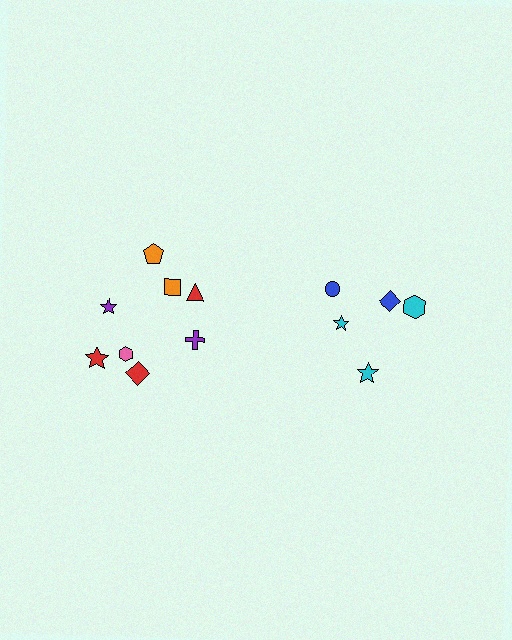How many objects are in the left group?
There are 8 objects.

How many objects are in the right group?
There are 5 objects.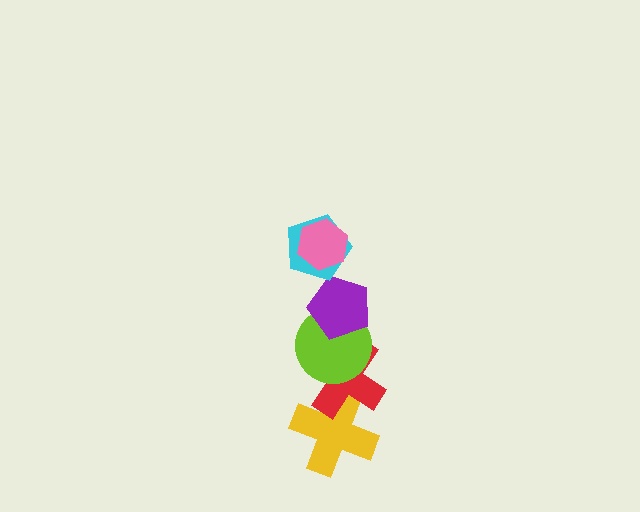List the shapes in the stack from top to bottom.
From top to bottom: the pink hexagon, the cyan pentagon, the purple pentagon, the lime circle, the red cross, the yellow cross.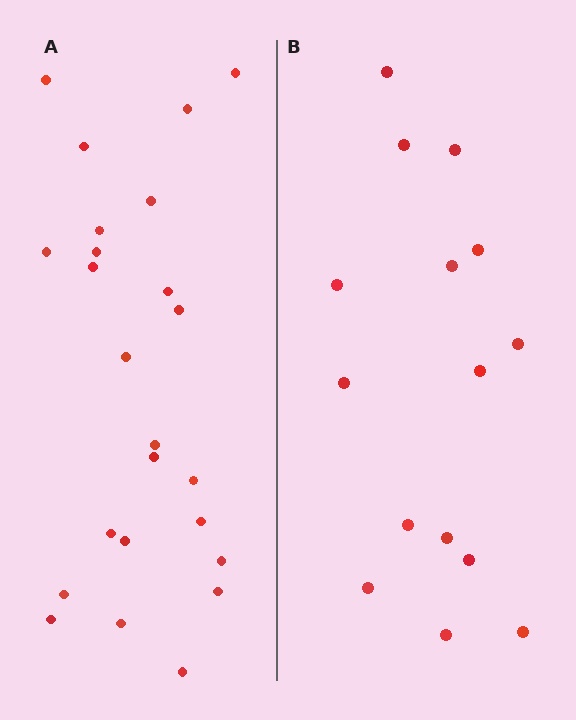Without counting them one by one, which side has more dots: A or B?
Region A (the left region) has more dots.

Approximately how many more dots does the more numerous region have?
Region A has roughly 8 or so more dots than region B.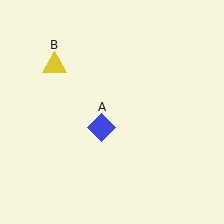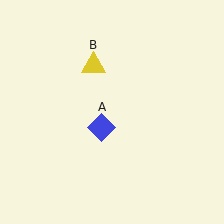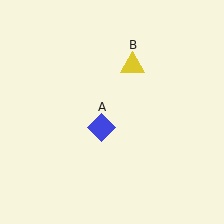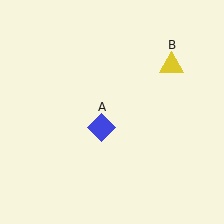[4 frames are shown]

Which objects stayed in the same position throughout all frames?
Blue diamond (object A) remained stationary.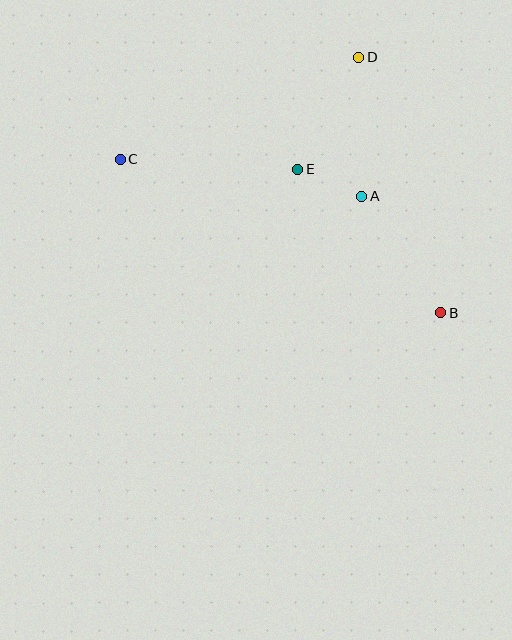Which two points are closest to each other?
Points A and E are closest to each other.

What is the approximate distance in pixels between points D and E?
The distance between D and E is approximately 128 pixels.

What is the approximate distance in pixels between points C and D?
The distance between C and D is approximately 260 pixels.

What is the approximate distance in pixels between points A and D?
The distance between A and D is approximately 139 pixels.